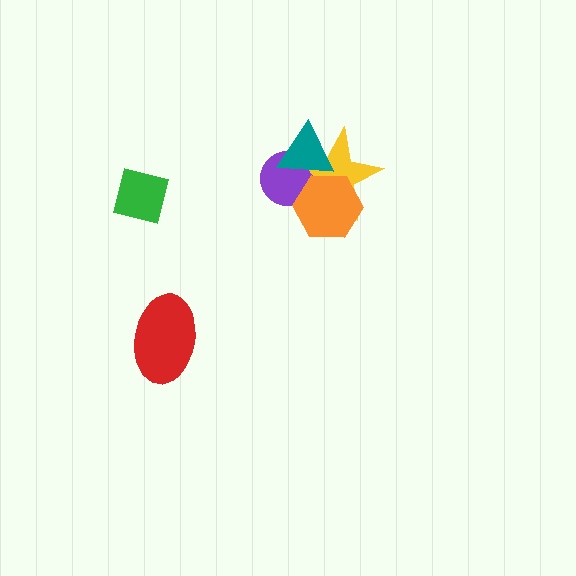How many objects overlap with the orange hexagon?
3 objects overlap with the orange hexagon.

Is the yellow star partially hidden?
Yes, it is partially covered by another shape.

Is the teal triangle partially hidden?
Yes, it is partially covered by another shape.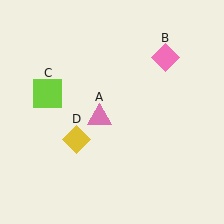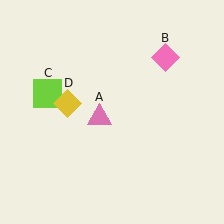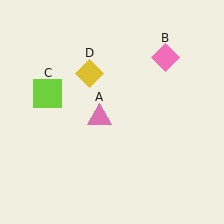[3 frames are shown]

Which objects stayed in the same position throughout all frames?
Pink triangle (object A) and pink diamond (object B) and lime square (object C) remained stationary.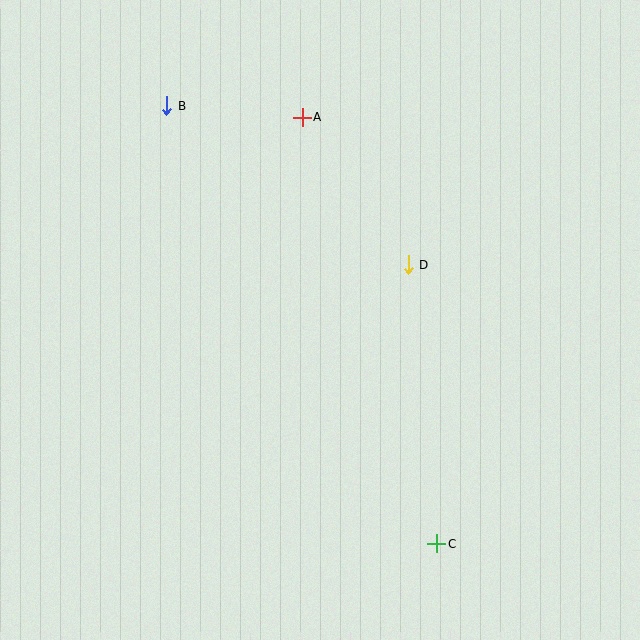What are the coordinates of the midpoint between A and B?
The midpoint between A and B is at (235, 111).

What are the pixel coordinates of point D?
Point D is at (408, 265).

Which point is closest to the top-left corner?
Point B is closest to the top-left corner.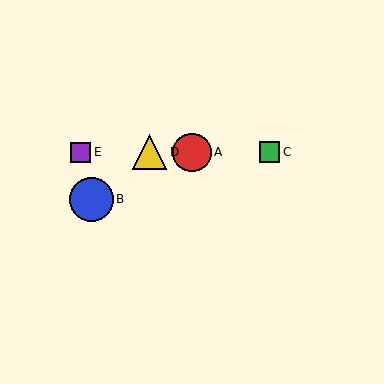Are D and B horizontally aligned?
No, D is at y≈152 and B is at y≈199.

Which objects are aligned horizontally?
Objects A, C, D, E are aligned horizontally.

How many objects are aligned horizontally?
4 objects (A, C, D, E) are aligned horizontally.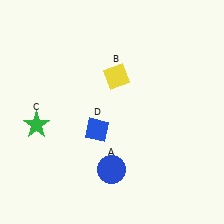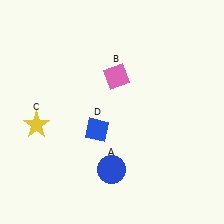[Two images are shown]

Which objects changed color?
B changed from yellow to pink. C changed from green to yellow.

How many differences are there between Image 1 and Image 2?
There are 2 differences between the two images.